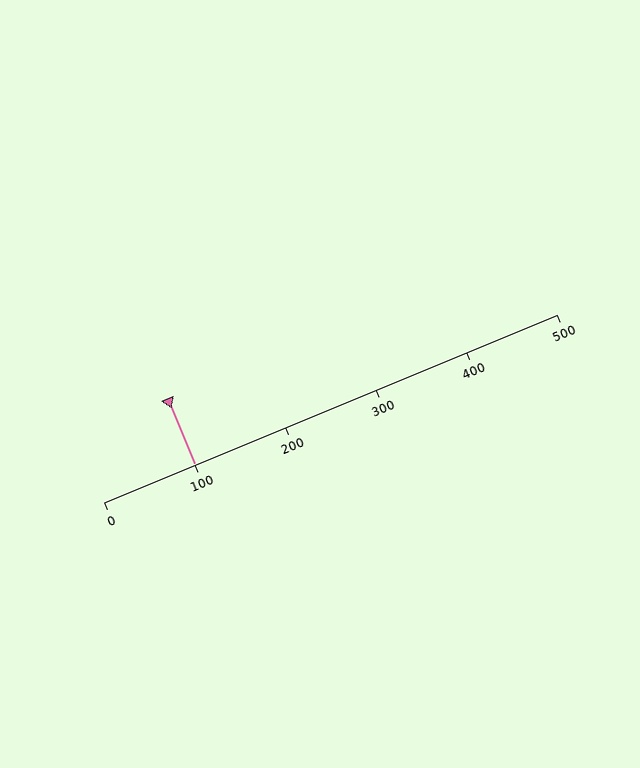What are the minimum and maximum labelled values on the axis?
The axis runs from 0 to 500.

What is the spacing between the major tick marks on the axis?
The major ticks are spaced 100 apart.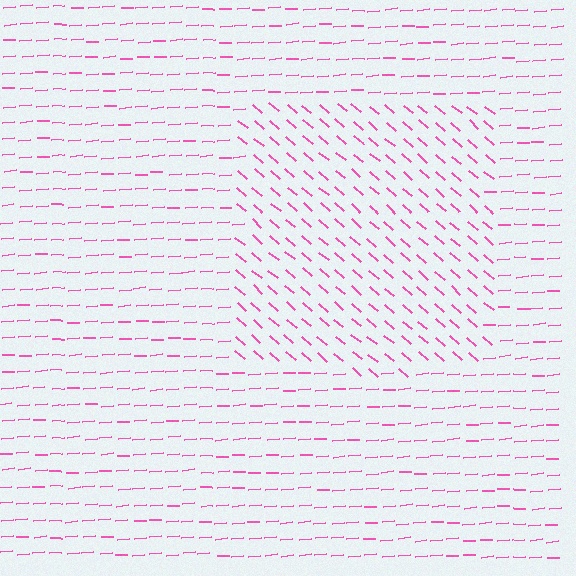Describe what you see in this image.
The image is filled with small pink line segments. A rectangle region in the image has lines oriented differently from the surrounding lines, creating a visible texture boundary.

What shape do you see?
I see a rectangle.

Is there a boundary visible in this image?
Yes, there is a texture boundary formed by a change in line orientation.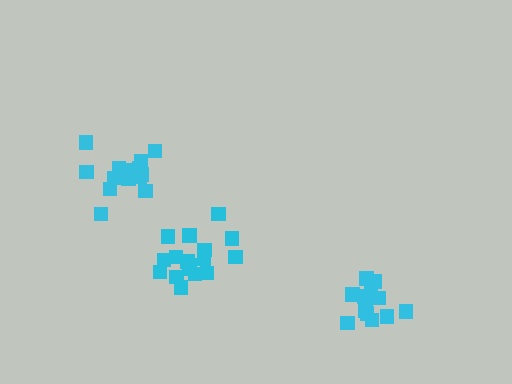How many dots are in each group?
Group 1: 17 dots, Group 2: 15 dots, Group 3: 13 dots (45 total).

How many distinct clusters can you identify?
There are 3 distinct clusters.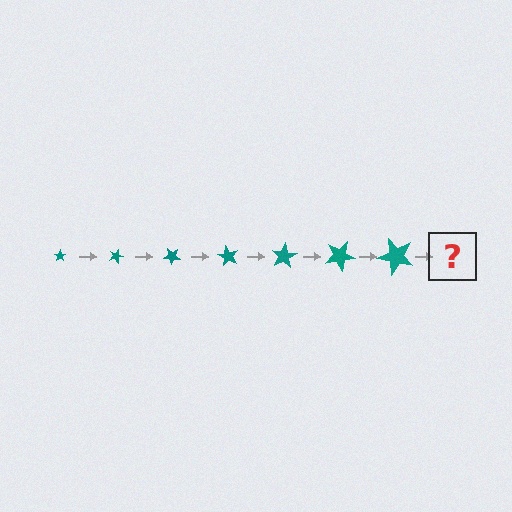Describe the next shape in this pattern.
It should be a star, larger than the previous one and rotated 140 degrees from the start.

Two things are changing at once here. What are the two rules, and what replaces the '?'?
The two rules are that the star grows larger each step and it rotates 20 degrees each step. The '?' should be a star, larger than the previous one and rotated 140 degrees from the start.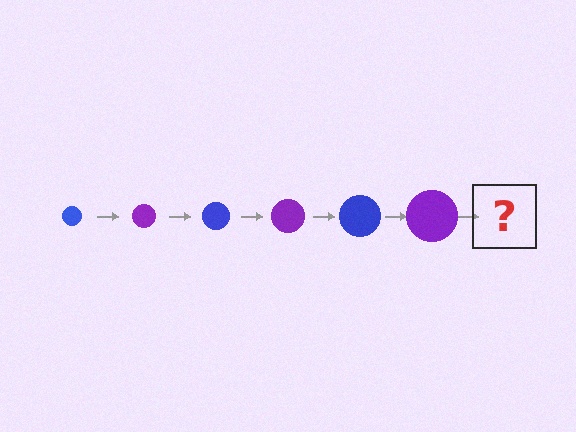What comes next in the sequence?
The next element should be a blue circle, larger than the previous one.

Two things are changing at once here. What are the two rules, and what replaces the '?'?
The two rules are that the circle grows larger each step and the color cycles through blue and purple. The '?' should be a blue circle, larger than the previous one.